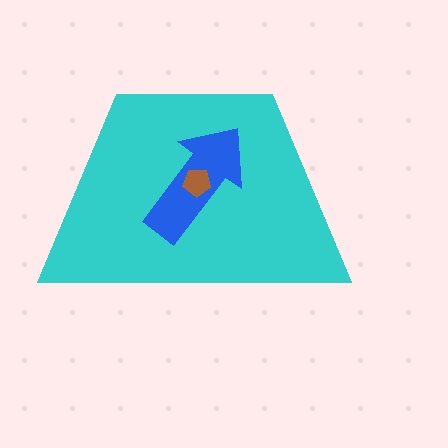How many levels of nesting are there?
3.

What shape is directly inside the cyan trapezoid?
The blue arrow.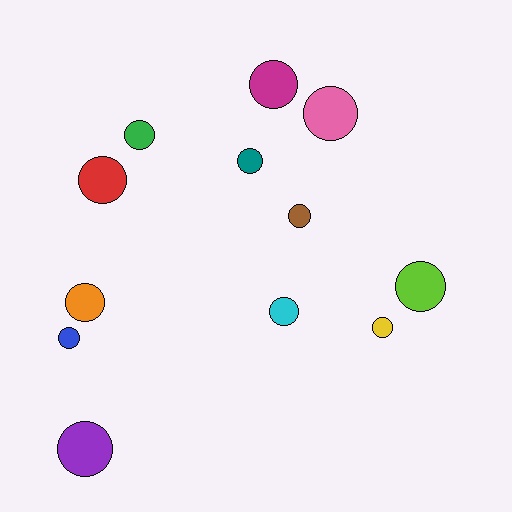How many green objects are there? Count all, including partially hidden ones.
There is 1 green object.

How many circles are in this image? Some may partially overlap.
There are 12 circles.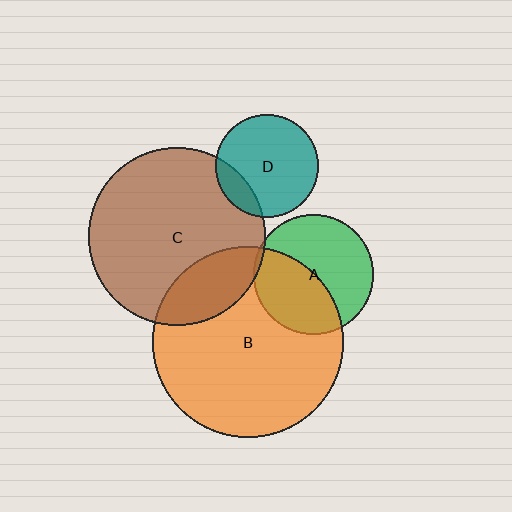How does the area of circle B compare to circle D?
Approximately 3.4 times.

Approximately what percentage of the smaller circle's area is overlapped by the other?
Approximately 15%.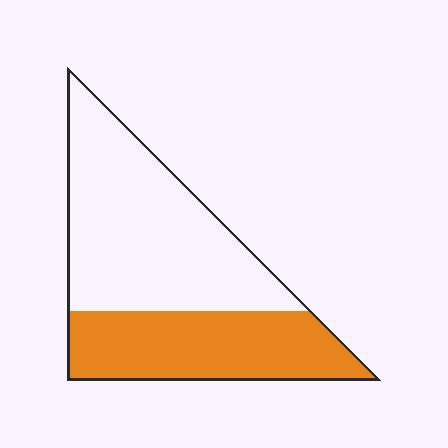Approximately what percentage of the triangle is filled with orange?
Approximately 40%.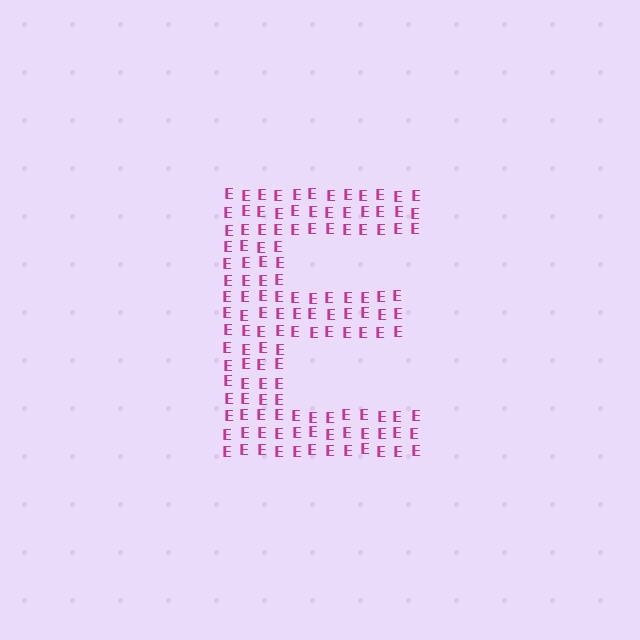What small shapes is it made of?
It is made of small letter E's.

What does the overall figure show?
The overall figure shows the letter E.